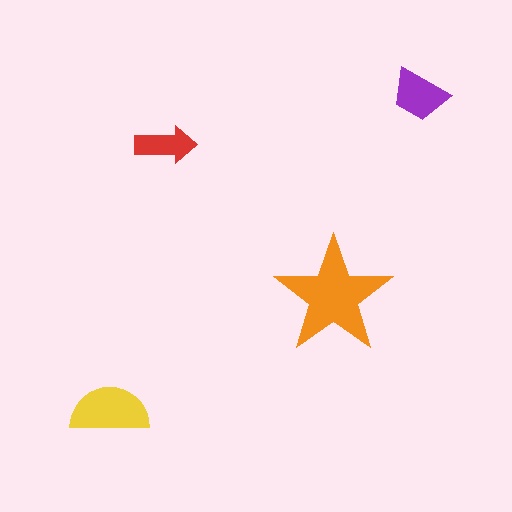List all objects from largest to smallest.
The orange star, the yellow semicircle, the purple trapezoid, the red arrow.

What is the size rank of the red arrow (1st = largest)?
4th.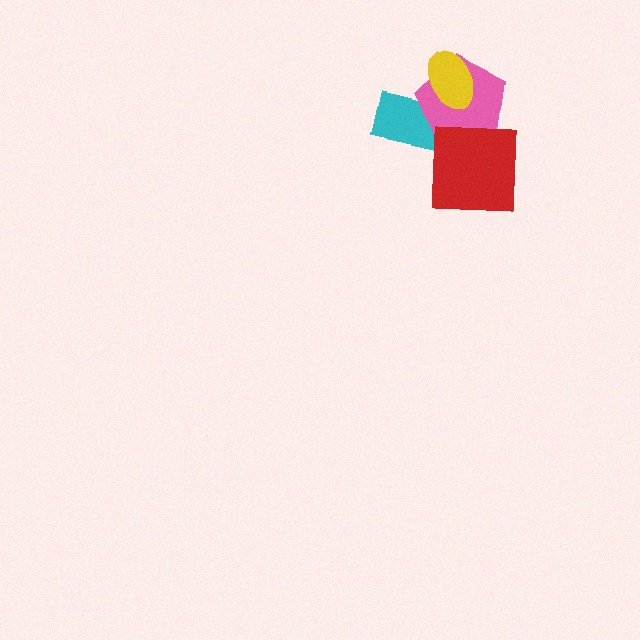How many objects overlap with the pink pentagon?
3 objects overlap with the pink pentagon.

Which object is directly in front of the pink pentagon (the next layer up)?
The yellow ellipse is directly in front of the pink pentagon.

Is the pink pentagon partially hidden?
Yes, it is partially covered by another shape.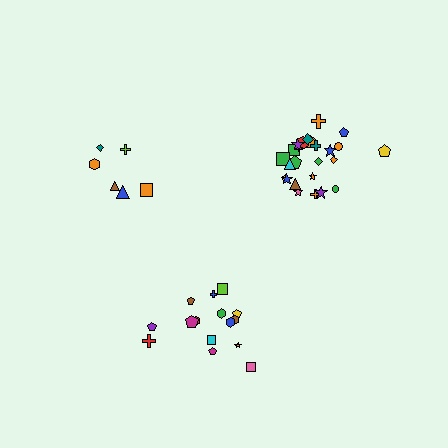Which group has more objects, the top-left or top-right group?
The top-right group.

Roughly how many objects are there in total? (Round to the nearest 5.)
Roughly 45 objects in total.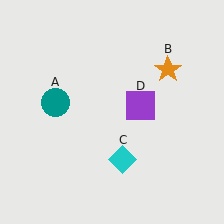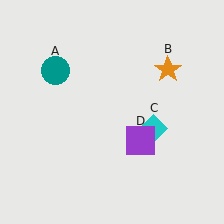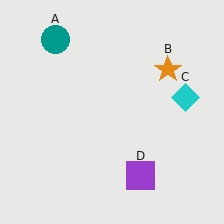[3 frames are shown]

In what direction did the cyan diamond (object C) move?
The cyan diamond (object C) moved up and to the right.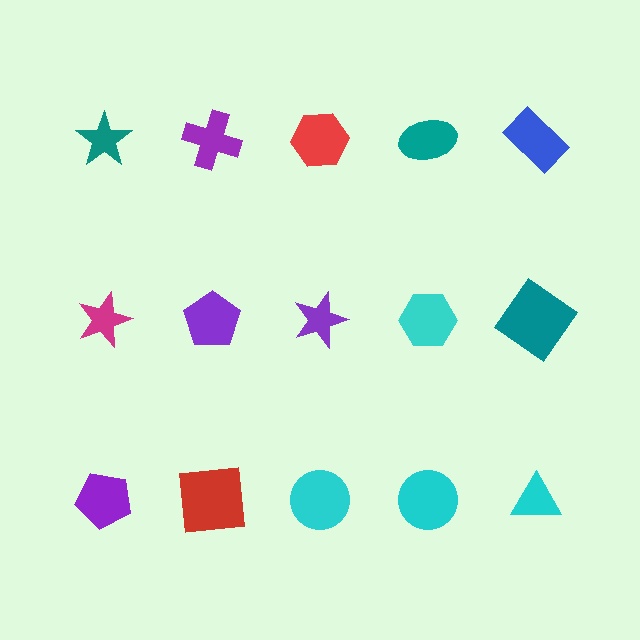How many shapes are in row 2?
5 shapes.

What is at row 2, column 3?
A purple star.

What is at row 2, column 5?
A teal diamond.